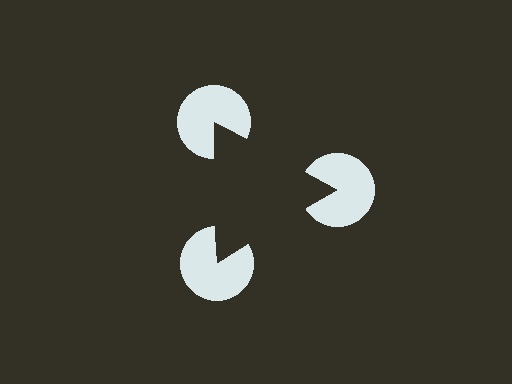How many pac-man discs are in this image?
There are 3 — one at each vertex of the illusory triangle.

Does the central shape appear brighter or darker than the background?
It typically appears slightly darker than the background, even though no actual brightness change is drawn.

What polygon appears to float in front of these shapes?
An illusory triangle — its edges are inferred from the aligned wedge cuts in the pac-man discs, not physically drawn.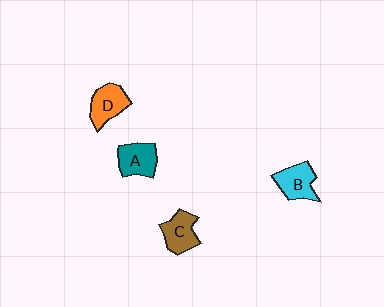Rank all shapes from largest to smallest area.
From largest to smallest: B (cyan), D (orange), A (teal), C (brown).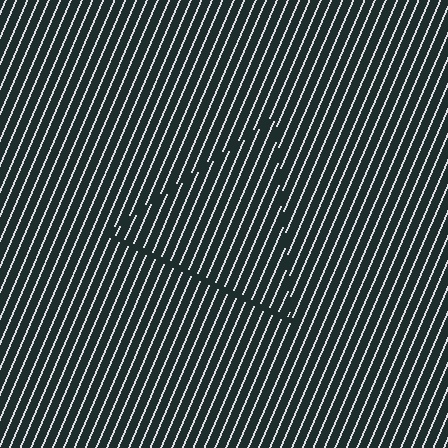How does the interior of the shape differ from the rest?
The interior of the shape contains the same grating, shifted by half a period — the contour is defined by the phase discontinuity where line-ends from the inner and outer gratings abut.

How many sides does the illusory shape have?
3 sides — the line-ends trace a triangle.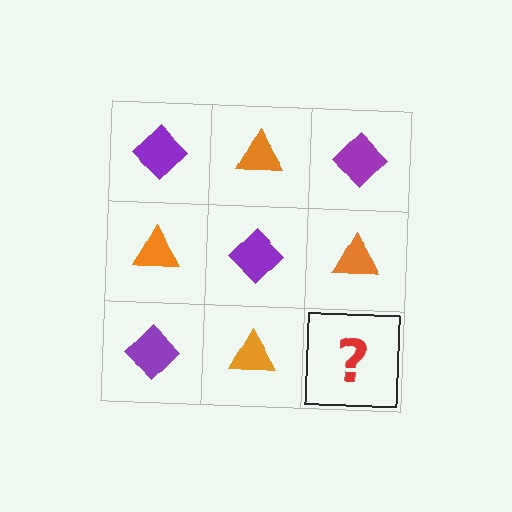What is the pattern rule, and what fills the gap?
The rule is that it alternates purple diamond and orange triangle in a checkerboard pattern. The gap should be filled with a purple diamond.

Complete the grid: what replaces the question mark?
The question mark should be replaced with a purple diamond.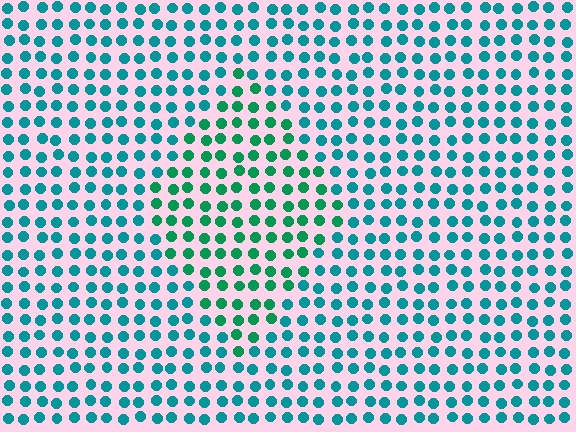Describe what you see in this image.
The image is filled with small teal elements in a uniform arrangement. A diamond-shaped region is visible where the elements are tinted to a slightly different hue, forming a subtle color boundary.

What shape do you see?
I see a diamond.